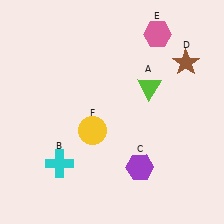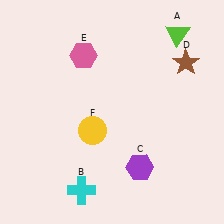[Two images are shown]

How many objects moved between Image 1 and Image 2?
3 objects moved between the two images.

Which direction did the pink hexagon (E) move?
The pink hexagon (E) moved left.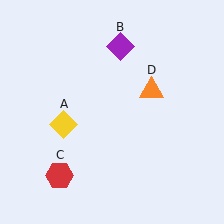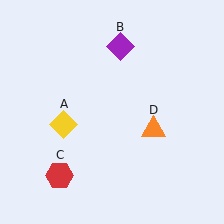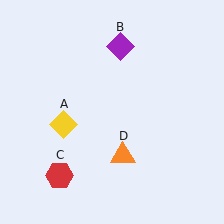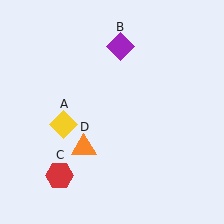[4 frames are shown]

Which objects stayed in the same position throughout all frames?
Yellow diamond (object A) and purple diamond (object B) and red hexagon (object C) remained stationary.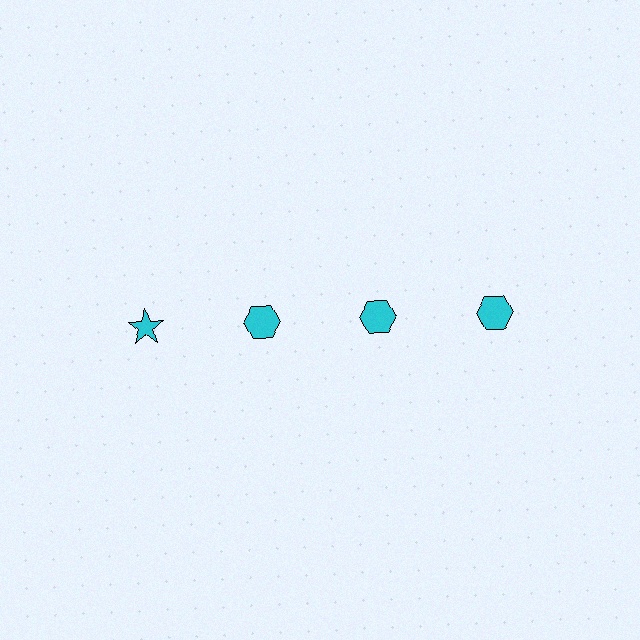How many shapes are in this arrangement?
There are 4 shapes arranged in a grid pattern.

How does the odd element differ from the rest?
It has a different shape: star instead of hexagon.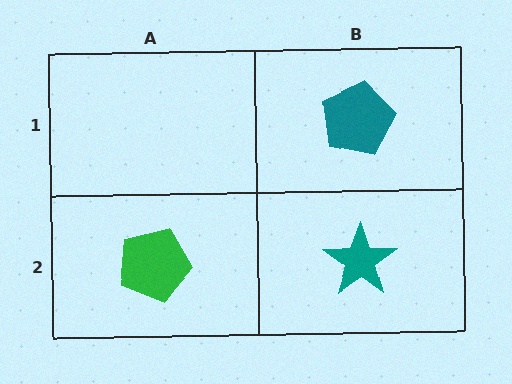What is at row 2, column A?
A green pentagon.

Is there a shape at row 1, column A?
No, that cell is empty.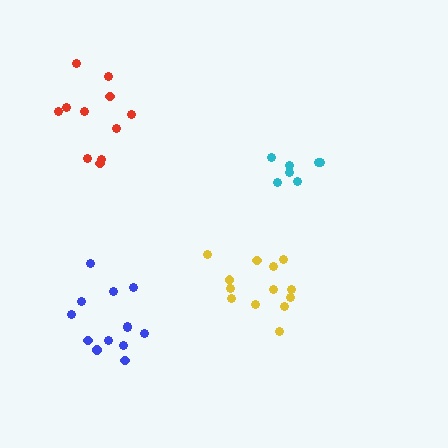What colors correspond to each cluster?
The clusters are colored: red, cyan, yellow, blue.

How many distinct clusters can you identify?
There are 4 distinct clusters.